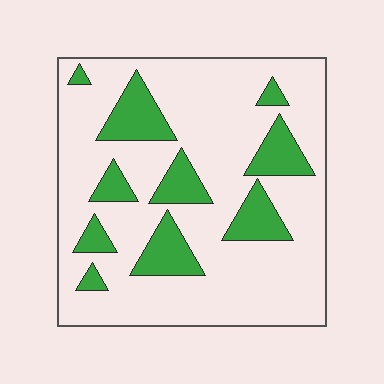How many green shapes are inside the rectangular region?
10.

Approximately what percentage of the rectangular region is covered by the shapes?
Approximately 20%.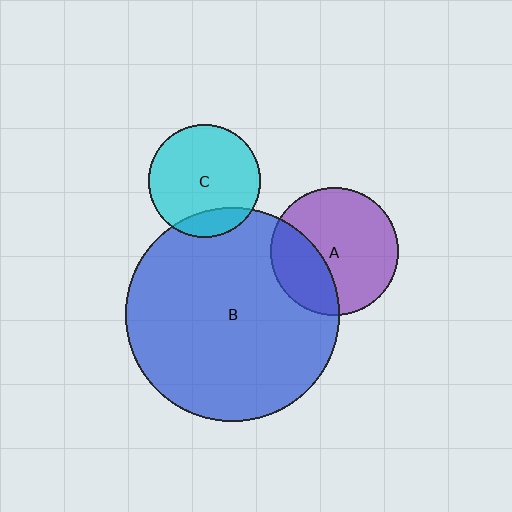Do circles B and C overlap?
Yes.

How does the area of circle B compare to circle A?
Approximately 2.8 times.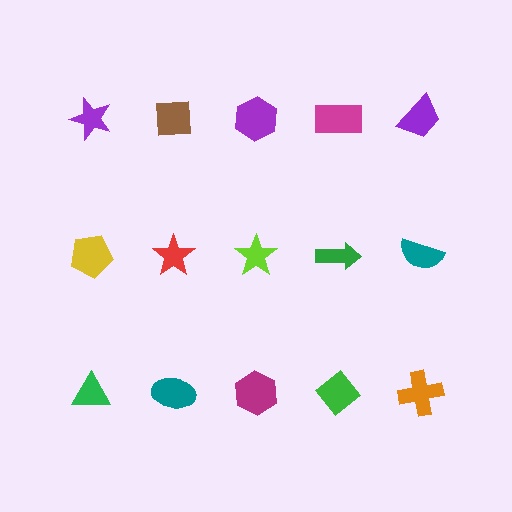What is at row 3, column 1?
A green triangle.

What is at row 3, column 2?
A teal ellipse.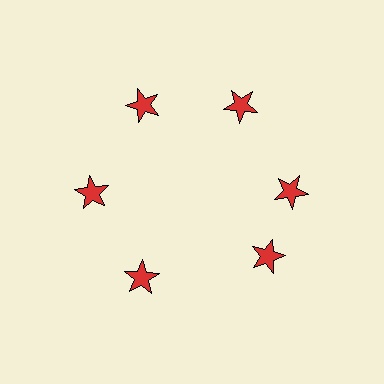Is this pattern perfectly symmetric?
No. The 6 red stars are arranged in a ring, but one element near the 5 o'clock position is rotated out of alignment along the ring, breaking the 6-fold rotational symmetry.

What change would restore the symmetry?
The symmetry would be restored by rotating it back into even spacing with its neighbors so that all 6 stars sit at equal angles and equal distance from the center.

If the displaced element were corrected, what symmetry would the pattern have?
It would have 6-fold rotational symmetry — the pattern would map onto itself every 60 degrees.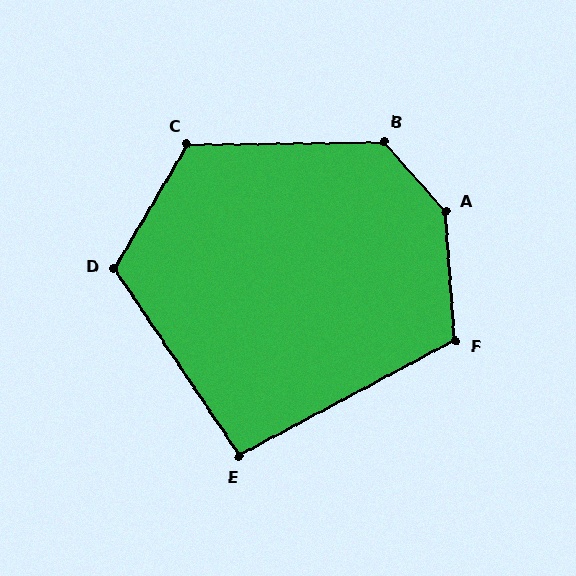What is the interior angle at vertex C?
Approximately 121 degrees (obtuse).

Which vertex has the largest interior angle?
A, at approximately 143 degrees.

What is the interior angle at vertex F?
Approximately 114 degrees (obtuse).